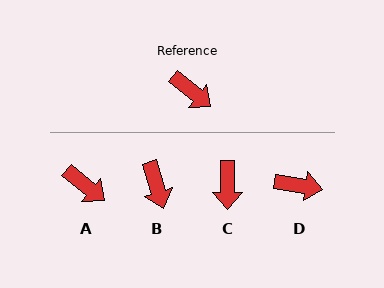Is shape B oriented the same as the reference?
No, it is off by about 33 degrees.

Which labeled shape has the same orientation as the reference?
A.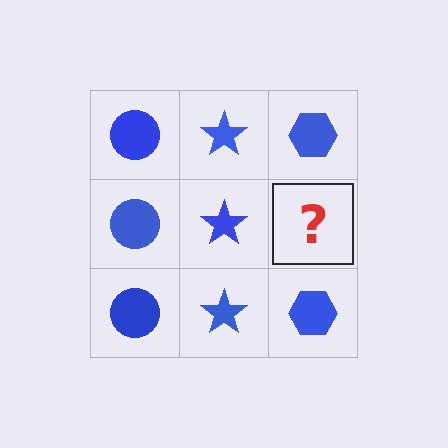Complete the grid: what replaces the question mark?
The question mark should be replaced with a blue hexagon.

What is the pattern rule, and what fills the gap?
The rule is that each column has a consistent shape. The gap should be filled with a blue hexagon.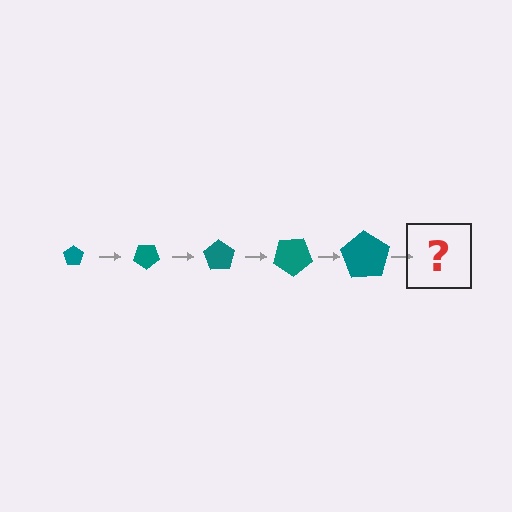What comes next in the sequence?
The next element should be a pentagon, larger than the previous one and rotated 175 degrees from the start.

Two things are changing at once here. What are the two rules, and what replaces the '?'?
The two rules are that the pentagon grows larger each step and it rotates 35 degrees each step. The '?' should be a pentagon, larger than the previous one and rotated 175 degrees from the start.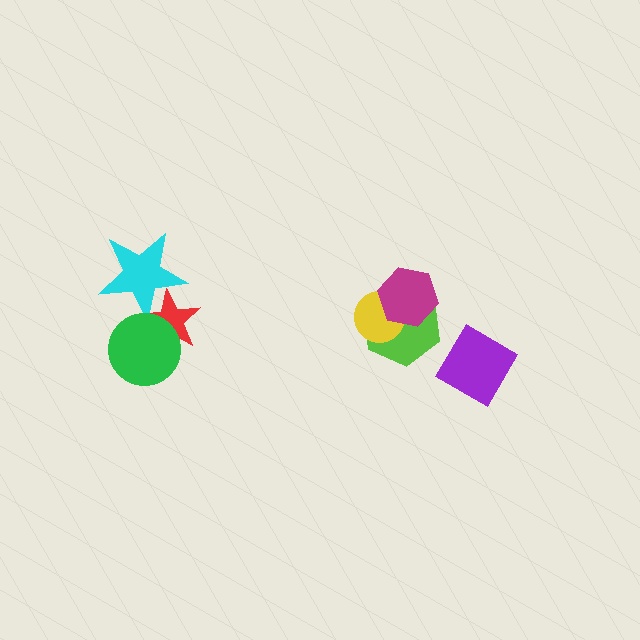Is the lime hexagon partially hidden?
Yes, it is partially covered by another shape.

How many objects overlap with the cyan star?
1 object overlaps with the cyan star.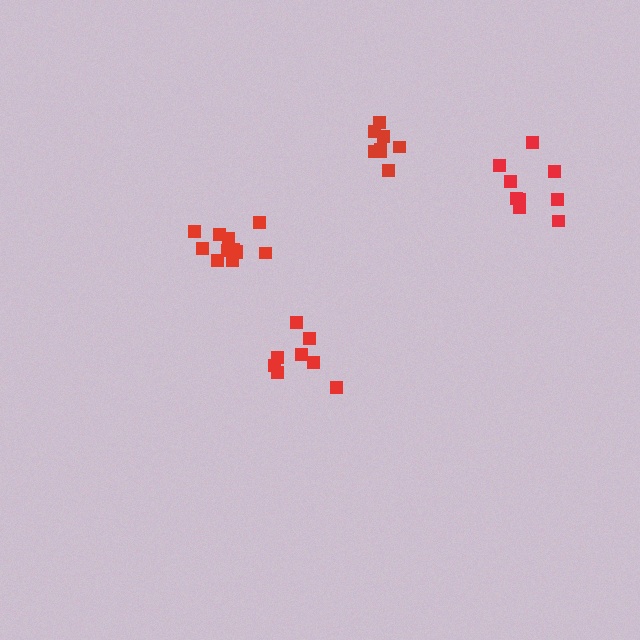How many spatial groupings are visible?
There are 4 spatial groupings.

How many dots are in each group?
Group 1: 9 dots, Group 2: 8 dots, Group 3: 8 dots, Group 4: 12 dots (37 total).